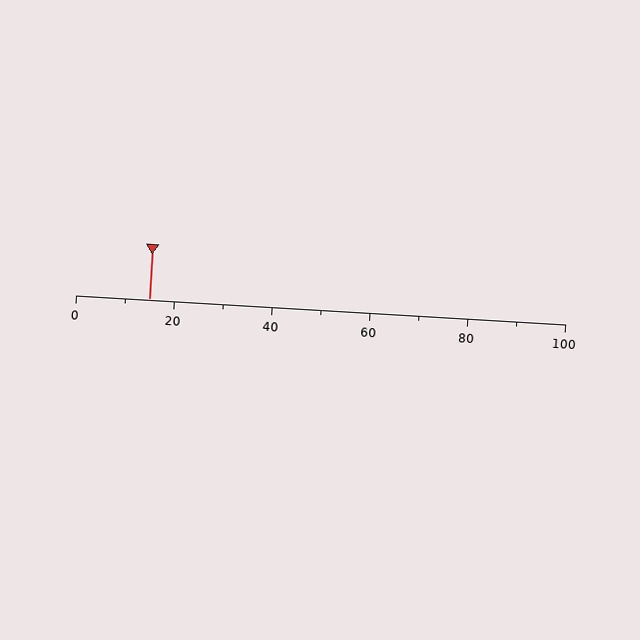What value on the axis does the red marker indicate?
The marker indicates approximately 15.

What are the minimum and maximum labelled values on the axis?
The axis runs from 0 to 100.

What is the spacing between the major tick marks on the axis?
The major ticks are spaced 20 apart.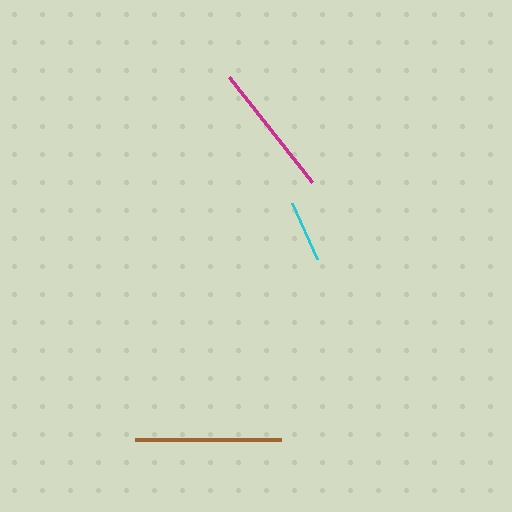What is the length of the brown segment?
The brown segment is approximately 146 pixels long.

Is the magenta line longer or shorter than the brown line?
The brown line is longer than the magenta line.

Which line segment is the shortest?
The cyan line is the shortest at approximately 61 pixels.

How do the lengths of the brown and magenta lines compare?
The brown and magenta lines are approximately the same length.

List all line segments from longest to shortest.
From longest to shortest: brown, magenta, cyan.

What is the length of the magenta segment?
The magenta segment is approximately 134 pixels long.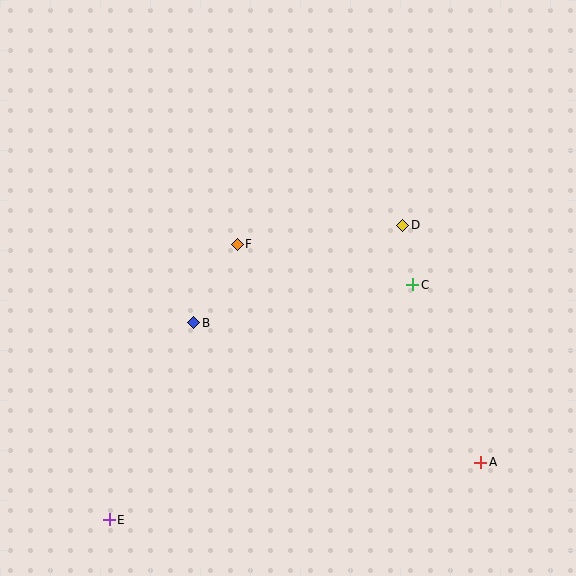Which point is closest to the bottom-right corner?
Point A is closest to the bottom-right corner.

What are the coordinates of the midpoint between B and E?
The midpoint between B and E is at (151, 421).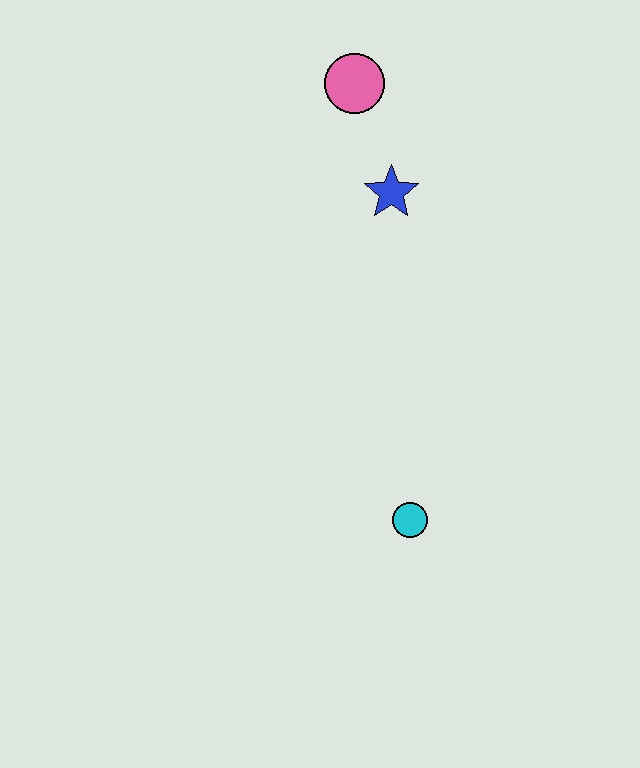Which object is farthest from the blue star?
The cyan circle is farthest from the blue star.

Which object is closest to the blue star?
The pink circle is closest to the blue star.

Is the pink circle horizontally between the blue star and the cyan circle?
No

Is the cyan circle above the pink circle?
No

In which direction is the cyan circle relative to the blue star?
The cyan circle is below the blue star.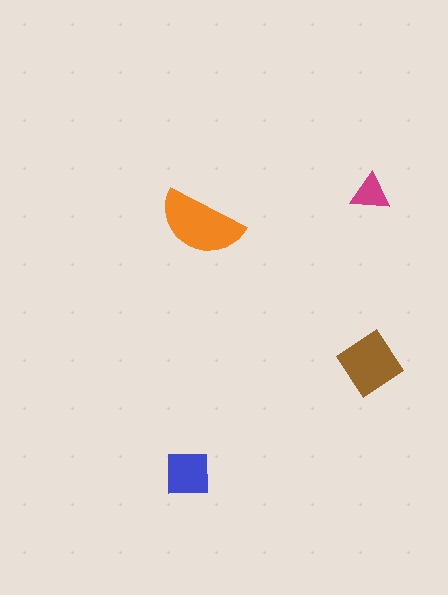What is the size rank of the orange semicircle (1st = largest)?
1st.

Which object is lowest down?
The blue square is bottommost.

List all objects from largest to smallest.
The orange semicircle, the brown diamond, the blue square, the magenta triangle.